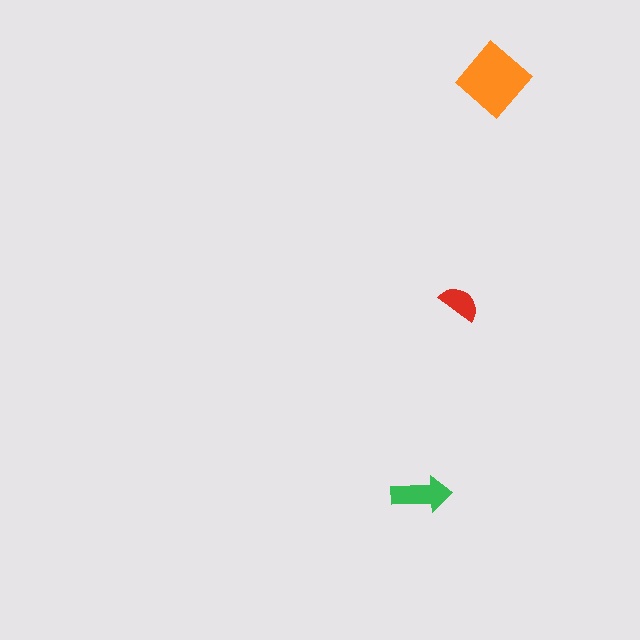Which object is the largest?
The orange diamond.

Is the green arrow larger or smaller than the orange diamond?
Smaller.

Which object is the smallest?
The red semicircle.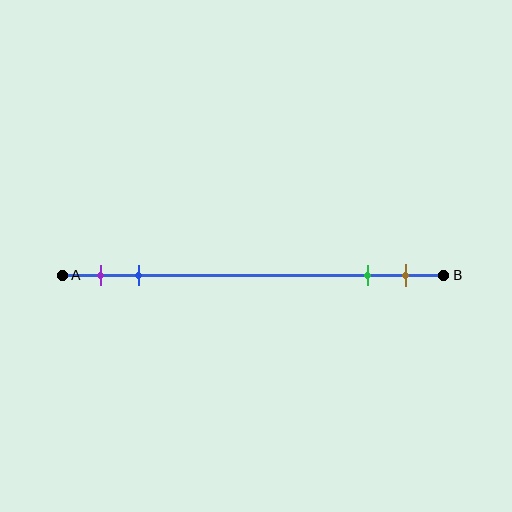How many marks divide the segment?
There are 4 marks dividing the segment.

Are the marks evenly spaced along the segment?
No, the marks are not evenly spaced.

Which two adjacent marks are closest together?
The green and brown marks are the closest adjacent pair.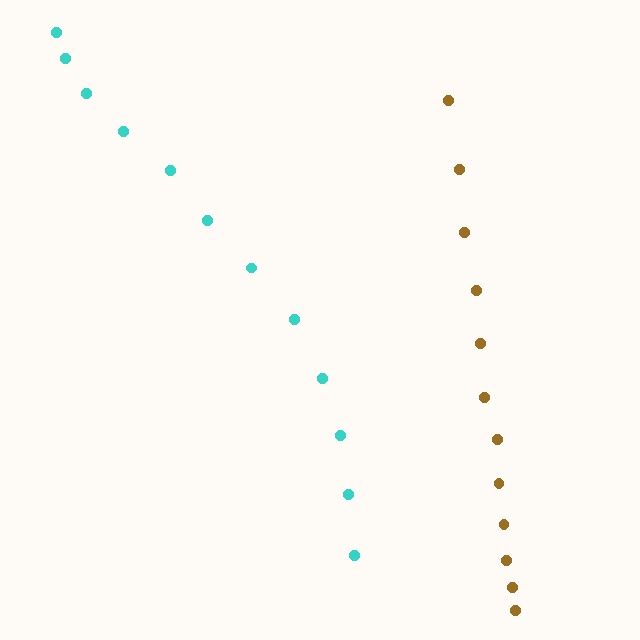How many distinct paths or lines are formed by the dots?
There are 2 distinct paths.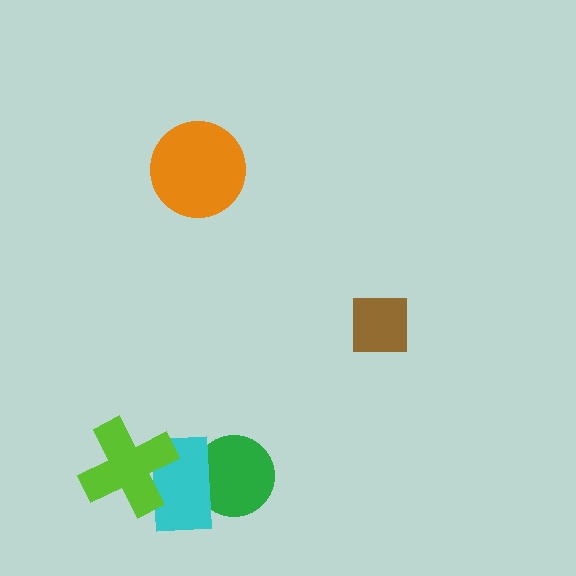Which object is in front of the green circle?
The cyan rectangle is in front of the green circle.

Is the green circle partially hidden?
Yes, it is partially covered by another shape.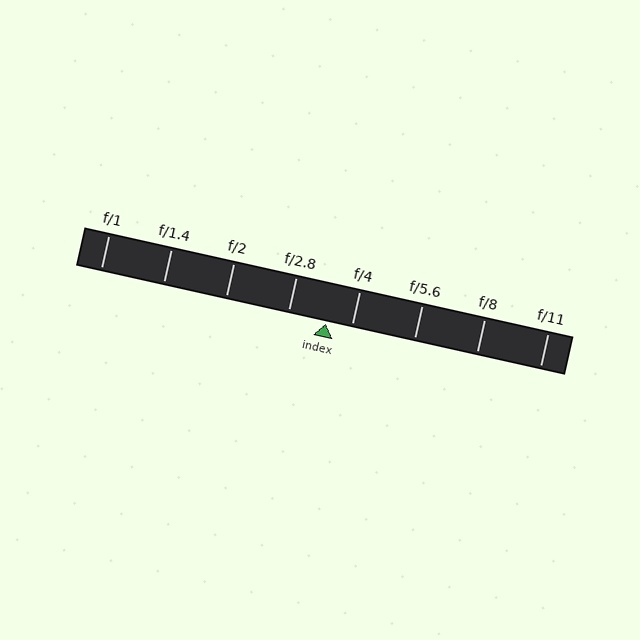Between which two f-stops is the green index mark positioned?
The index mark is between f/2.8 and f/4.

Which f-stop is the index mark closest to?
The index mark is closest to f/4.